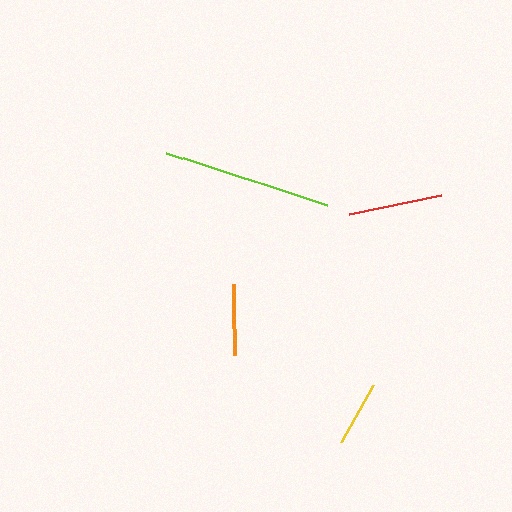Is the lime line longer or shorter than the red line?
The lime line is longer than the red line.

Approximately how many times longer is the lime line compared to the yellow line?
The lime line is approximately 2.6 times the length of the yellow line.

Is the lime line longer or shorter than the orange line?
The lime line is longer than the orange line.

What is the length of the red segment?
The red segment is approximately 94 pixels long.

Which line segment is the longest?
The lime line is the longest at approximately 169 pixels.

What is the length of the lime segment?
The lime segment is approximately 169 pixels long.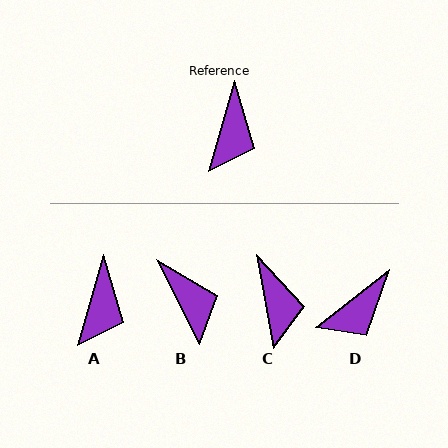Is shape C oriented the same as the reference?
No, it is off by about 27 degrees.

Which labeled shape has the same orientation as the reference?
A.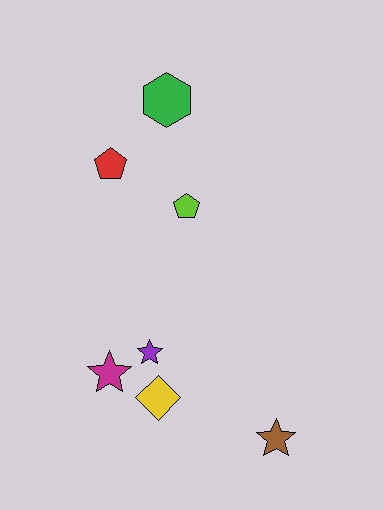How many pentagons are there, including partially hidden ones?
There are 2 pentagons.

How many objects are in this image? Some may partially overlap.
There are 7 objects.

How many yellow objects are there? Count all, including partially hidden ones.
There is 1 yellow object.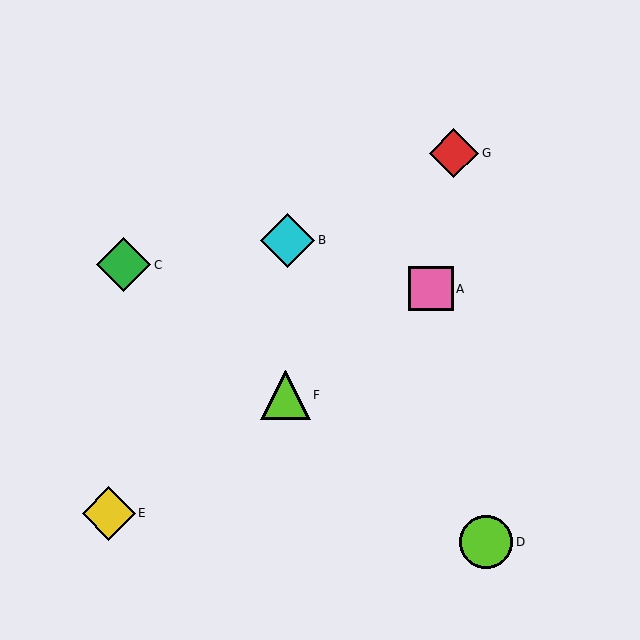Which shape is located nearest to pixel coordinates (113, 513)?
The yellow diamond (labeled E) at (109, 514) is nearest to that location.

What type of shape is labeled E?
Shape E is a yellow diamond.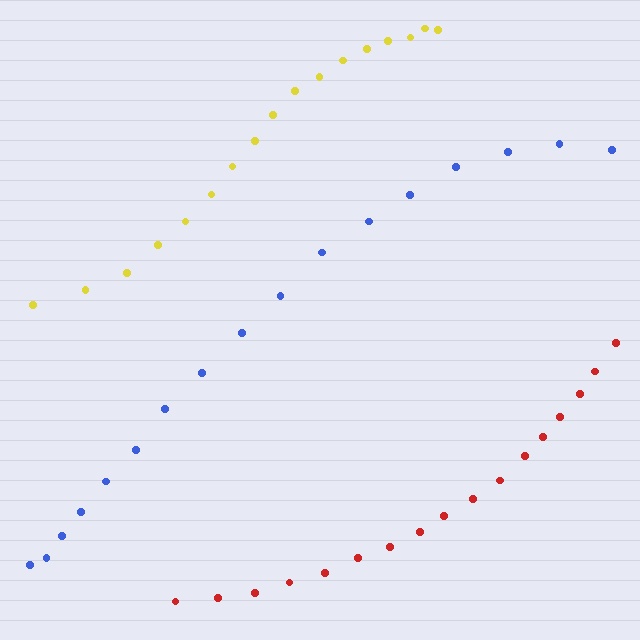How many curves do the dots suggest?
There are 3 distinct paths.